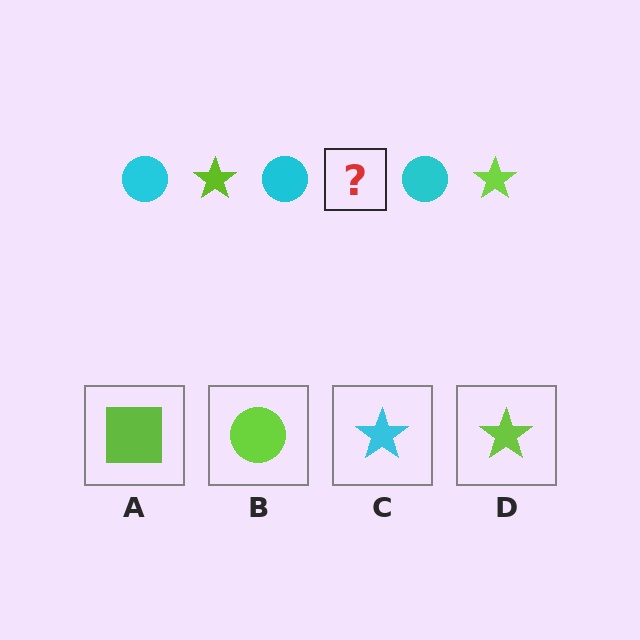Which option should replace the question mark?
Option D.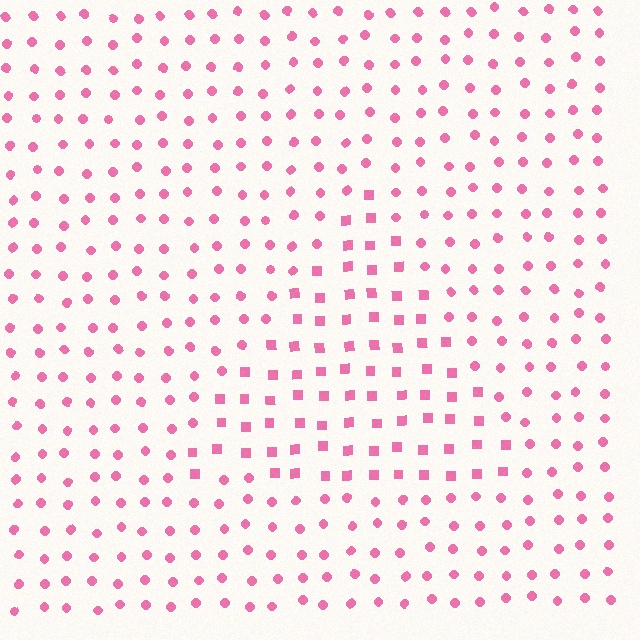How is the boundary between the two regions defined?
The boundary is defined by a change in element shape: squares inside vs. circles outside. All elements share the same color and spacing.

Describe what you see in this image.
The image is filled with small pink elements arranged in a uniform grid. A triangle-shaped region contains squares, while the surrounding area contains circles. The boundary is defined purely by the change in element shape.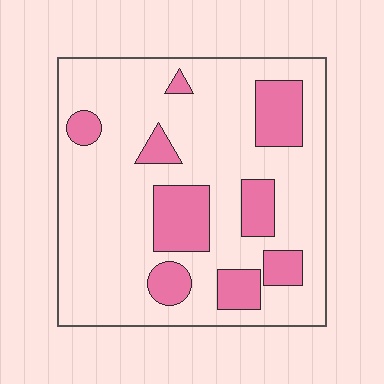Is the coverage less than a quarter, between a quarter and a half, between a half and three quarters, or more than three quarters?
Less than a quarter.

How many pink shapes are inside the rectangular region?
9.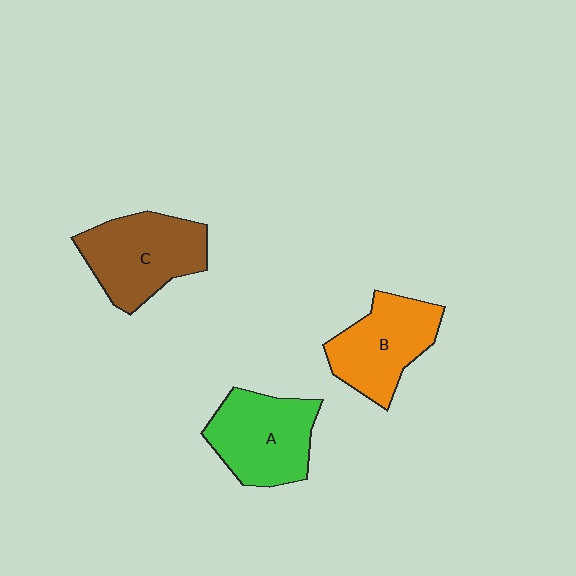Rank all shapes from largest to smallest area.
From largest to smallest: C (brown), A (green), B (orange).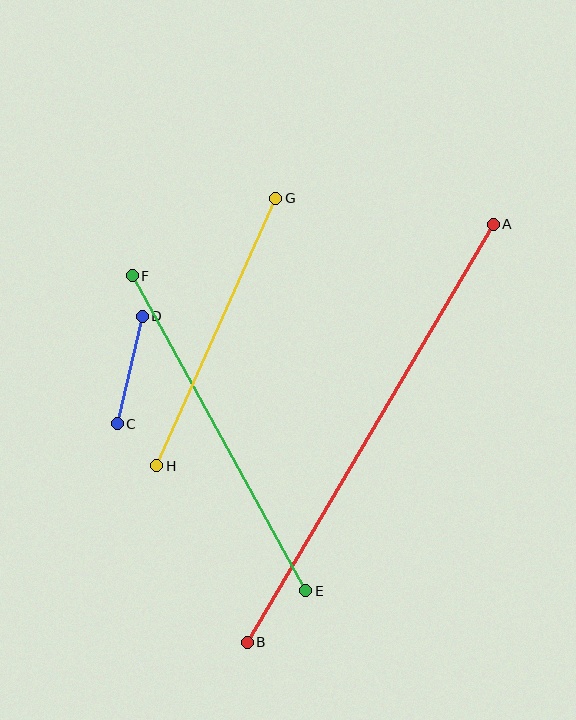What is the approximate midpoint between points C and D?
The midpoint is at approximately (130, 370) pixels.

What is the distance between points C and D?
The distance is approximately 110 pixels.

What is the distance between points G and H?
The distance is approximately 293 pixels.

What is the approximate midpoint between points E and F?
The midpoint is at approximately (219, 433) pixels.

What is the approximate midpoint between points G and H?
The midpoint is at approximately (216, 332) pixels.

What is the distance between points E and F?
The distance is approximately 359 pixels.